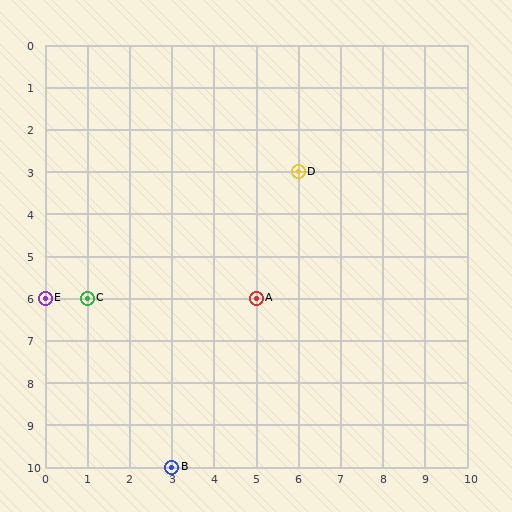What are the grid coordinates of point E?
Point E is at grid coordinates (0, 6).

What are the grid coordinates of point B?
Point B is at grid coordinates (3, 10).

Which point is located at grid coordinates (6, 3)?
Point D is at (6, 3).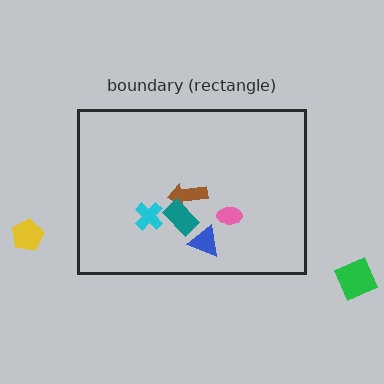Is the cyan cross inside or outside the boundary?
Inside.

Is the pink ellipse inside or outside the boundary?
Inside.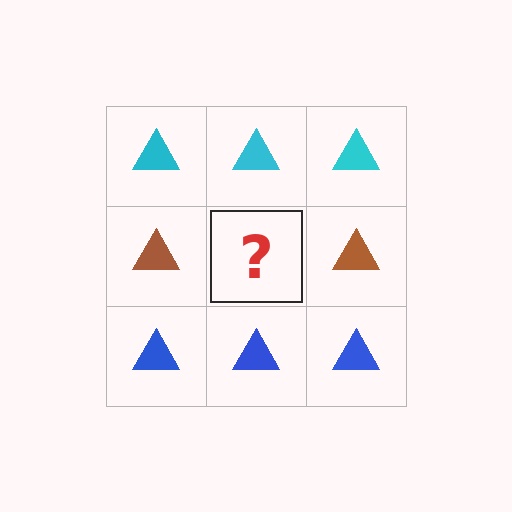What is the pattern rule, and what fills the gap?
The rule is that each row has a consistent color. The gap should be filled with a brown triangle.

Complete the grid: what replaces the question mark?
The question mark should be replaced with a brown triangle.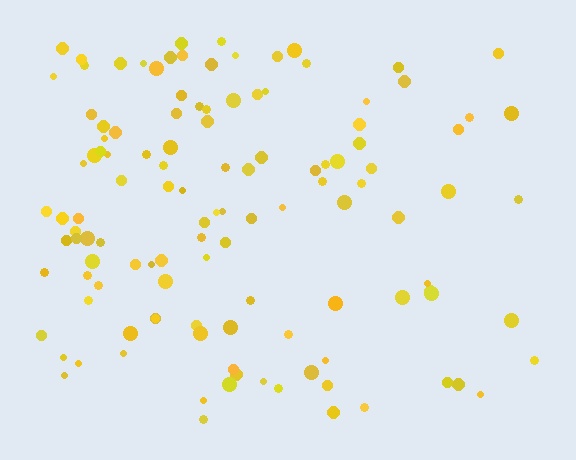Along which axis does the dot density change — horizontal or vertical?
Horizontal.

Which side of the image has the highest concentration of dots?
The left.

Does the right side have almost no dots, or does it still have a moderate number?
Still a moderate number, just noticeably fewer than the left.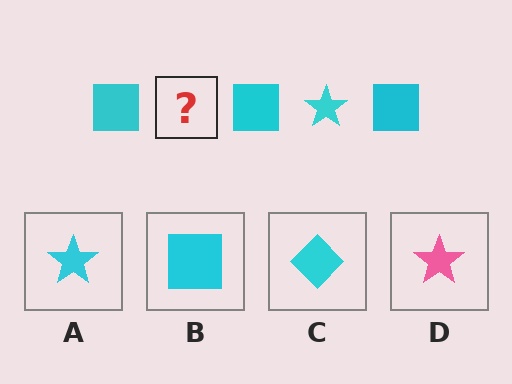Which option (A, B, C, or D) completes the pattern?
A.